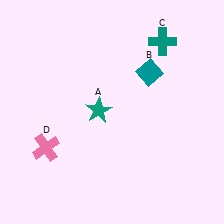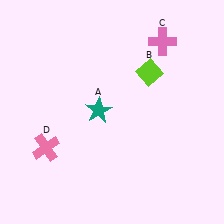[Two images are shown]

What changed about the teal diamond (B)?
In Image 1, B is teal. In Image 2, it changed to lime.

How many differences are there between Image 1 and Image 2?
There are 2 differences between the two images.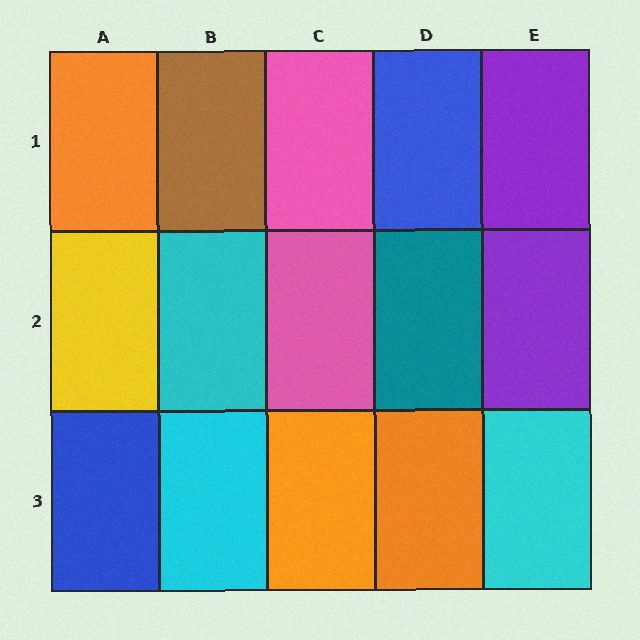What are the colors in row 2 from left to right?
Yellow, cyan, pink, teal, purple.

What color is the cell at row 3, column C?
Orange.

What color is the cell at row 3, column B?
Cyan.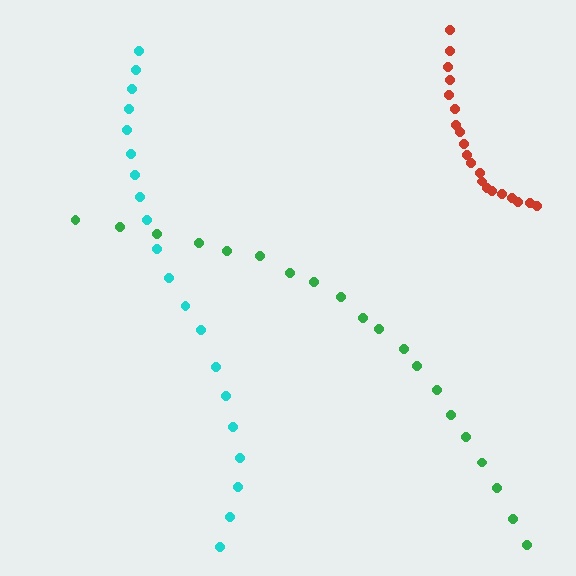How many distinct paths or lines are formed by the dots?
There are 3 distinct paths.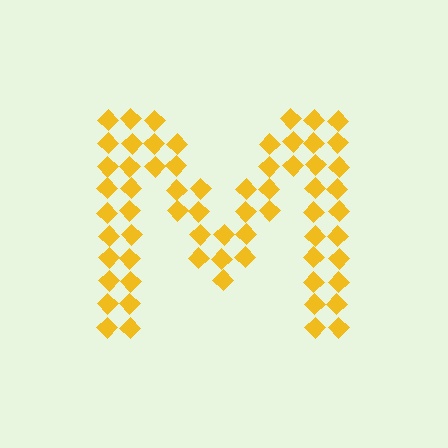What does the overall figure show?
The overall figure shows the letter M.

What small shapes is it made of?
It is made of small diamonds.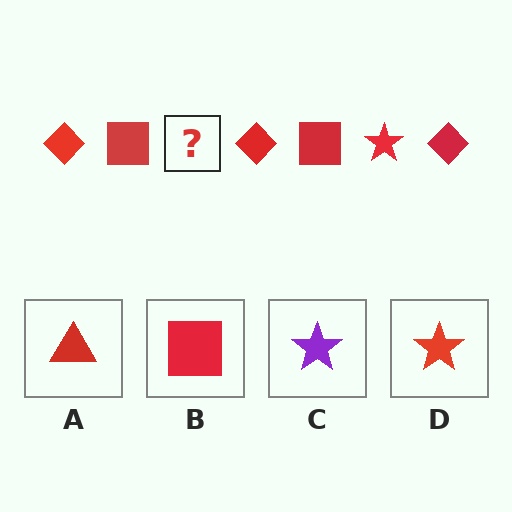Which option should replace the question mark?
Option D.